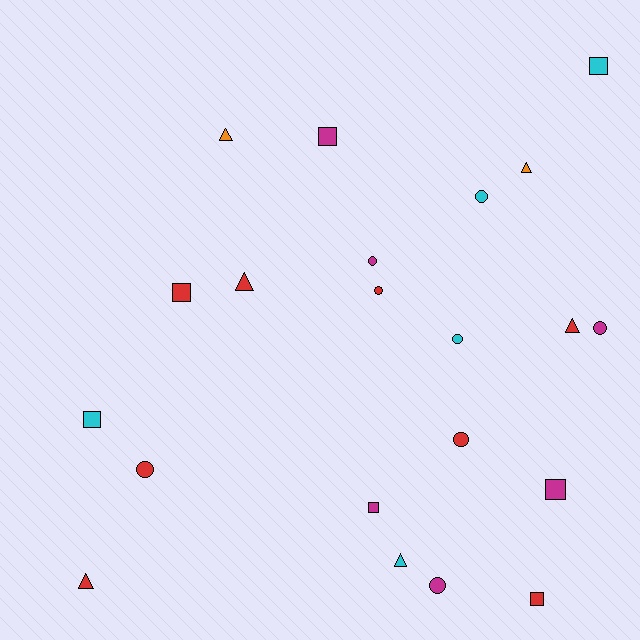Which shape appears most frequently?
Circle, with 8 objects.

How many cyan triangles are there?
There is 1 cyan triangle.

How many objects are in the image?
There are 21 objects.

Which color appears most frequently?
Red, with 8 objects.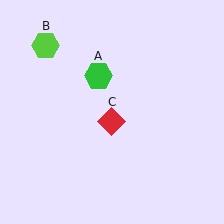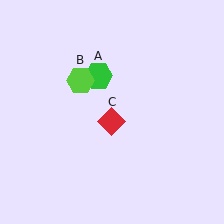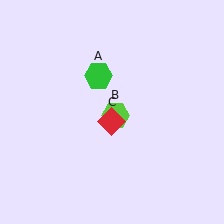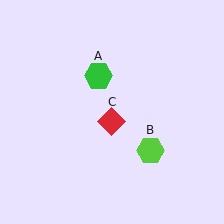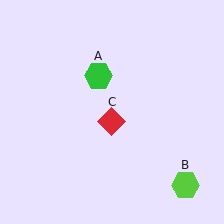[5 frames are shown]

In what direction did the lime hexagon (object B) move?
The lime hexagon (object B) moved down and to the right.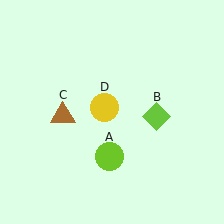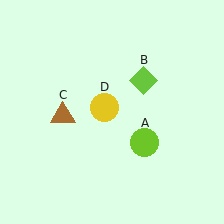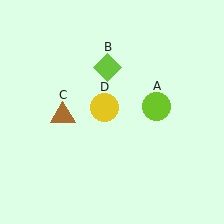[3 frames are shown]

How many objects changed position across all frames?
2 objects changed position: lime circle (object A), lime diamond (object B).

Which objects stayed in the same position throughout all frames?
Brown triangle (object C) and yellow circle (object D) remained stationary.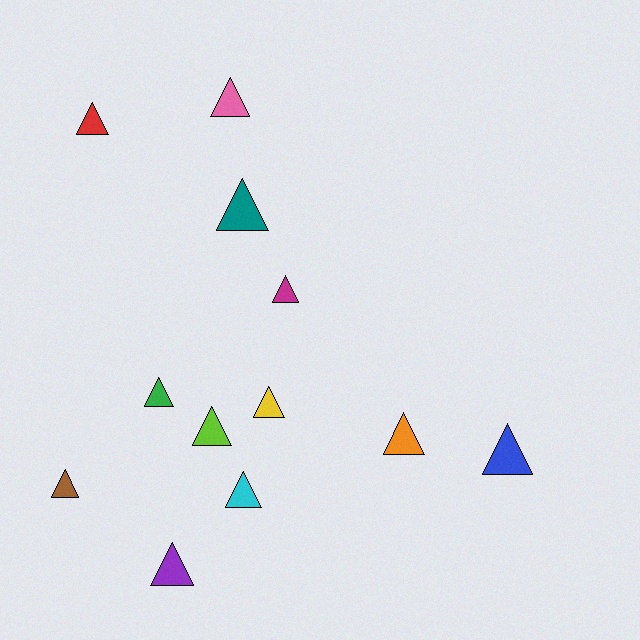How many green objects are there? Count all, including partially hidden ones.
There is 1 green object.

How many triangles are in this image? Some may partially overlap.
There are 12 triangles.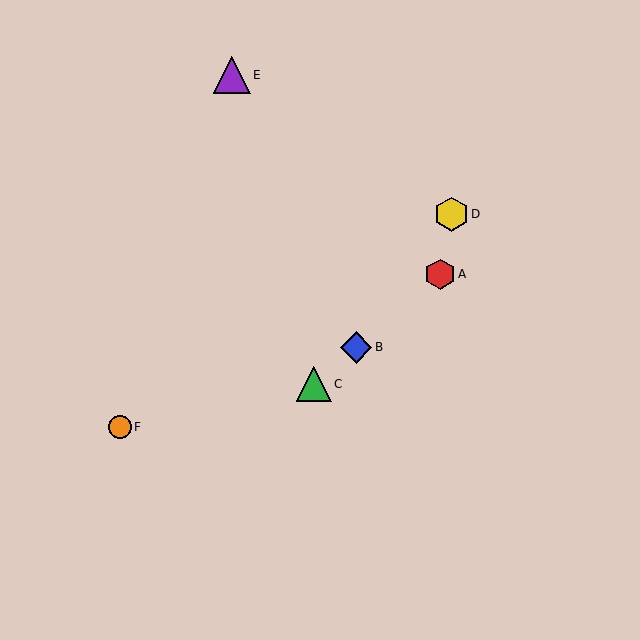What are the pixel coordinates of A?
Object A is at (440, 274).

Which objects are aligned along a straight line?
Objects A, B, C are aligned along a straight line.